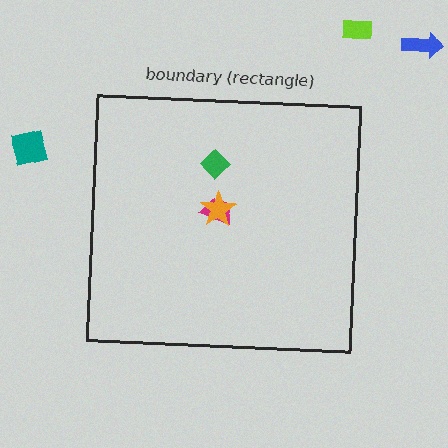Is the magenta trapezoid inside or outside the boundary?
Inside.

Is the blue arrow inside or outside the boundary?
Outside.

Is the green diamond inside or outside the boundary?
Inside.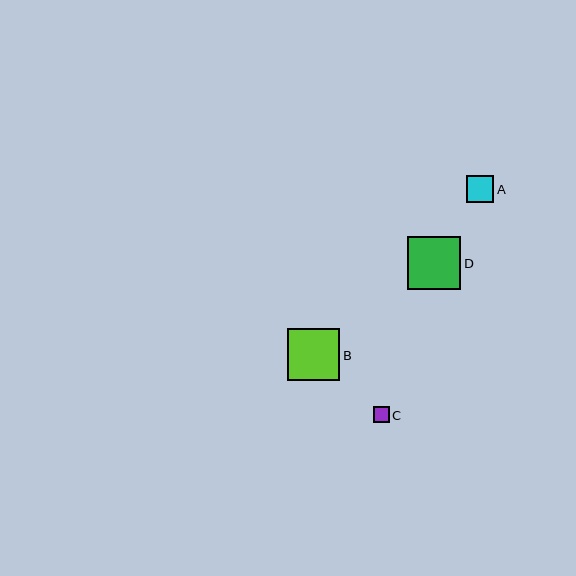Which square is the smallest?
Square C is the smallest with a size of approximately 16 pixels.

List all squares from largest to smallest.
From largest to smallest: D, B, A, C.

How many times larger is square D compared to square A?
Square D is approximately 1.9 times the size of square A.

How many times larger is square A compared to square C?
Square A is approximately 1.7 times the size of square C.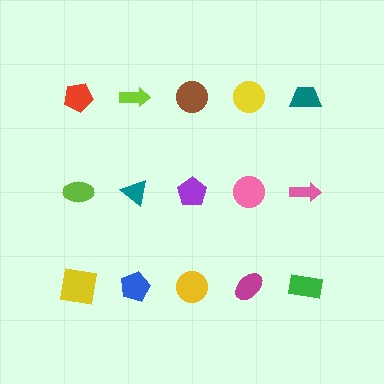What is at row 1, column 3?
A brown circle.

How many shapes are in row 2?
5 shapes.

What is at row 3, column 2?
A blue pentagon.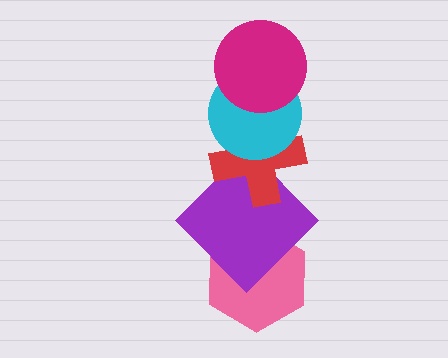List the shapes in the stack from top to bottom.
From top to bottom: the magenta circle, the cyan circle, the red cross, the purple diamond, the pink hexagon.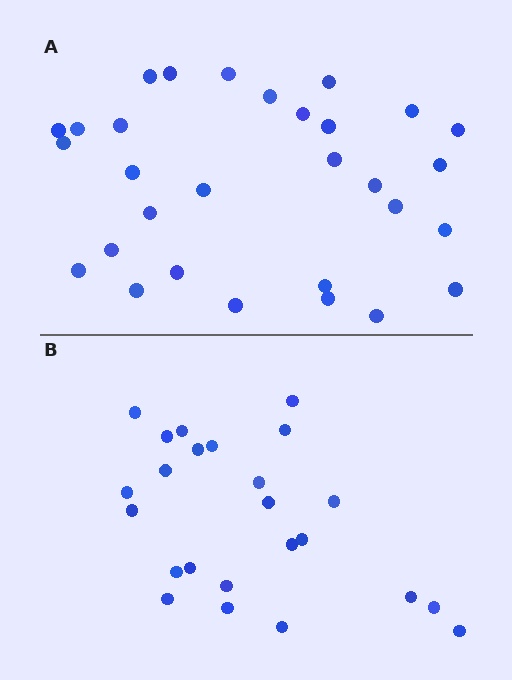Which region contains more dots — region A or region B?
Region A (the top region) has more dots.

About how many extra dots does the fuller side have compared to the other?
Region A has about 6 more dots than region B.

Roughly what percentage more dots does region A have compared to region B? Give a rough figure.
About 25% more.